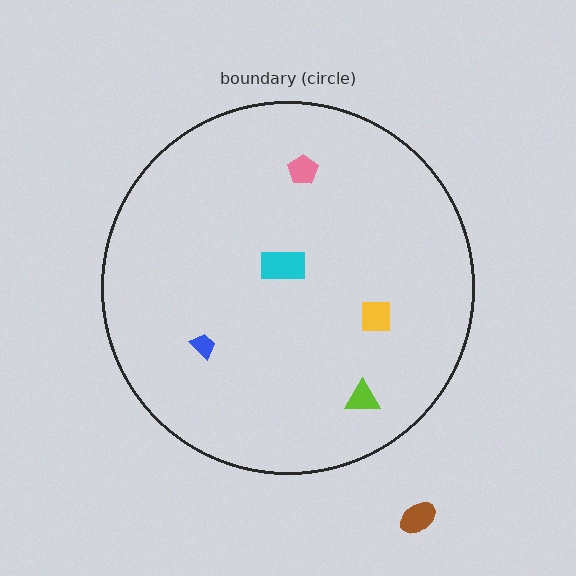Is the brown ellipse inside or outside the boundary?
Outside.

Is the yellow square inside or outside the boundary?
Inside.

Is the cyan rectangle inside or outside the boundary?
Inside.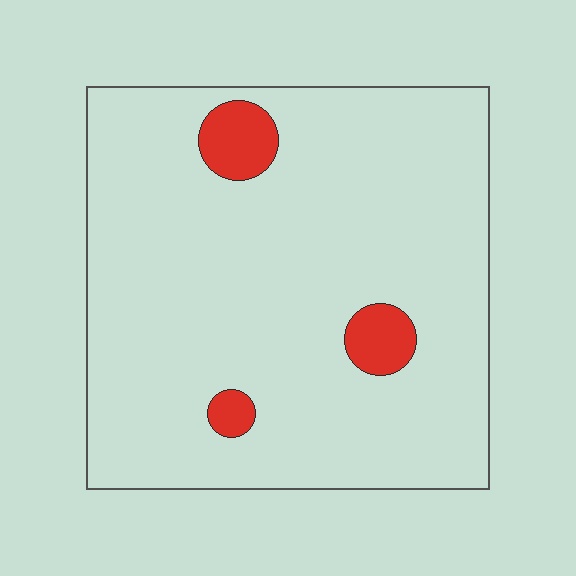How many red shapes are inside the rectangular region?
3.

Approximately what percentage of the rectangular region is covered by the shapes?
Approximately 5%.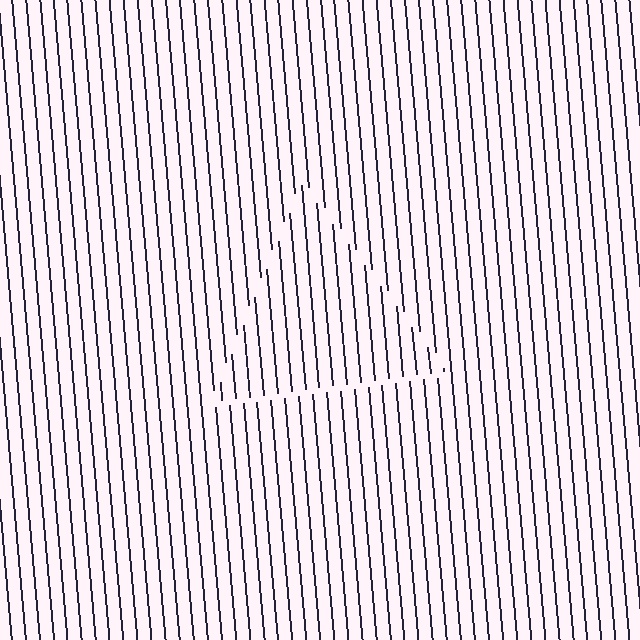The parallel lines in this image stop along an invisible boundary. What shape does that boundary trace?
An illusory triangle. The interior of the shape contains the same grating, shifted by half a period — the contour is defined by the phase discontinuity where line-ends from the inner and outer gratings abut.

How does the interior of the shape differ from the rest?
The interior of the shape contains the same grating, shifted by half a period — the contour is defined by the phase discontinuity where line-ends from the inner and outer gratings abut.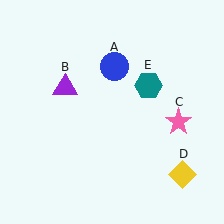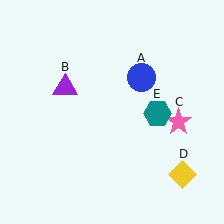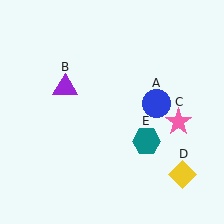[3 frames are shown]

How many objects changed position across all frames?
2 objects changed position: blue circle (object A), teal hexagon (object E).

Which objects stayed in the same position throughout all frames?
Purple triangle (object B) and pink star (object C) and yellow diamond (object D) remained stationary.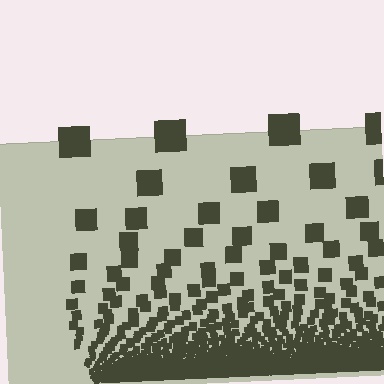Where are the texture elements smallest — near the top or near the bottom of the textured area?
Near the bottom.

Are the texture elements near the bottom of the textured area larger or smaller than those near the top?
Smaller. The gradient is inverted — elements near the bottom are smaller and denser.